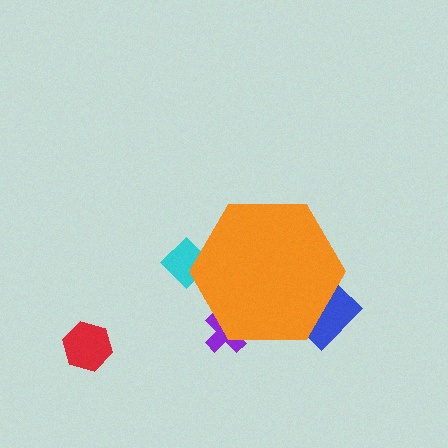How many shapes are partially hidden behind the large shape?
3 shapes are partially hidden.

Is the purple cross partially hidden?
Yes, the purple cross is partially hidden behind the orange hexagon.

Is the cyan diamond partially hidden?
Yes, the cyan diamond is partially hidden behind the orange hexagon.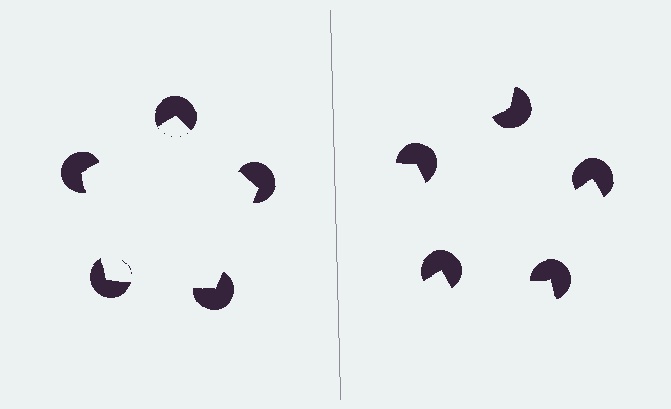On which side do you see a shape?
An illusory pentagon appears on the left side. On the right side the wedge cuts are rotated, so no coherent shape forms.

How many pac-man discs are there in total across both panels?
10 — 5 on each side.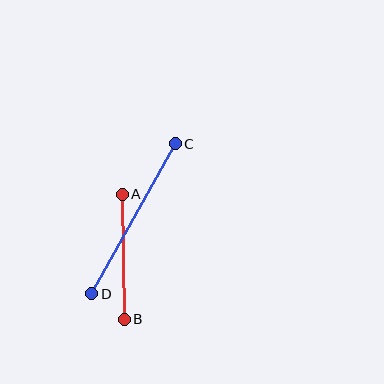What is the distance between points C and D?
The distance is approximately 172 pixels.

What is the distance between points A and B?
The distance is approximately 125 pixels.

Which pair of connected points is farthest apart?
Points C and D are farthest apart.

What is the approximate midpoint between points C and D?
The midpoint is at approximately (133, 219) pixels.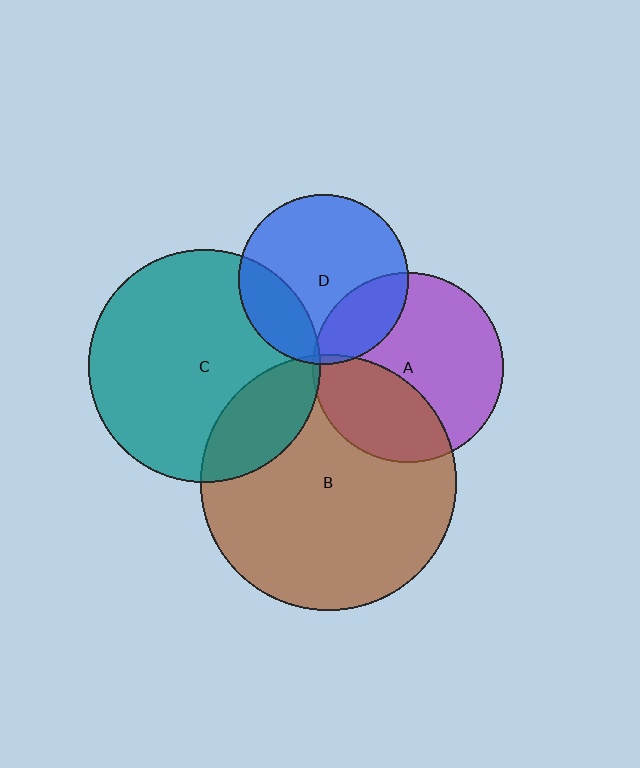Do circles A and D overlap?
Yes.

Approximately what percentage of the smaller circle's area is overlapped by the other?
Approximately 25%.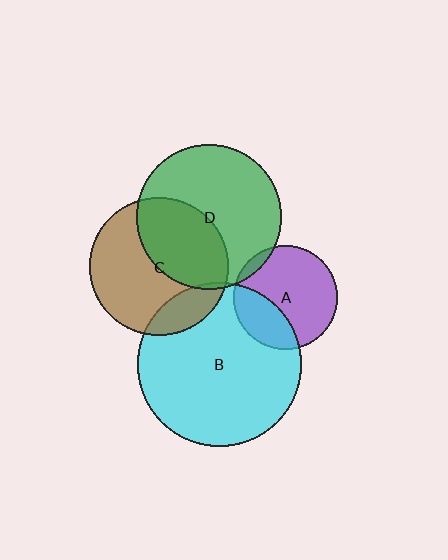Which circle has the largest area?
Circle B (cyan).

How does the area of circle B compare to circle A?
Approximately 2.5 times.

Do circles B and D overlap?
Yes.